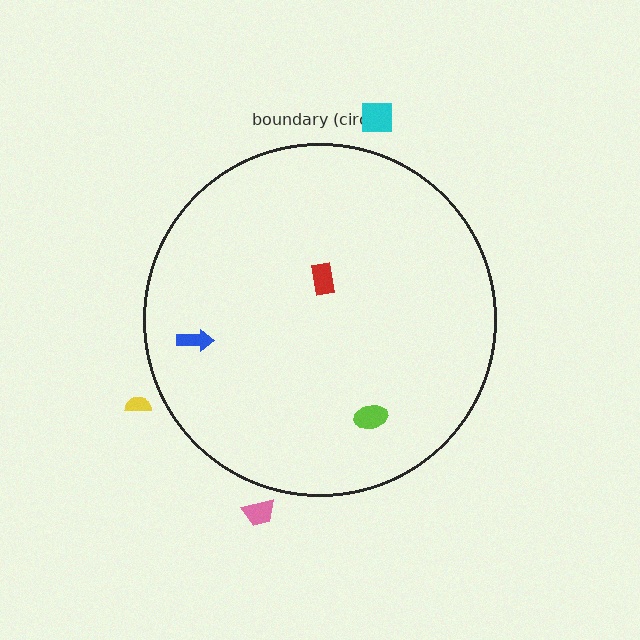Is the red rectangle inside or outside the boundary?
Inside.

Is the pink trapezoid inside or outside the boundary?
Outside.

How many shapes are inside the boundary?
3 inside, 3 outside.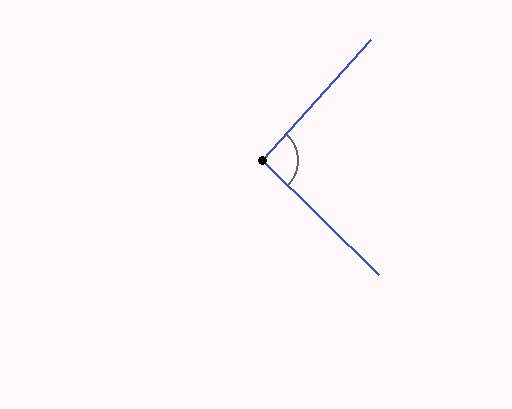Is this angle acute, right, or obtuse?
It is approximately a right angle.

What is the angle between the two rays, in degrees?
Approximately 92 degrees.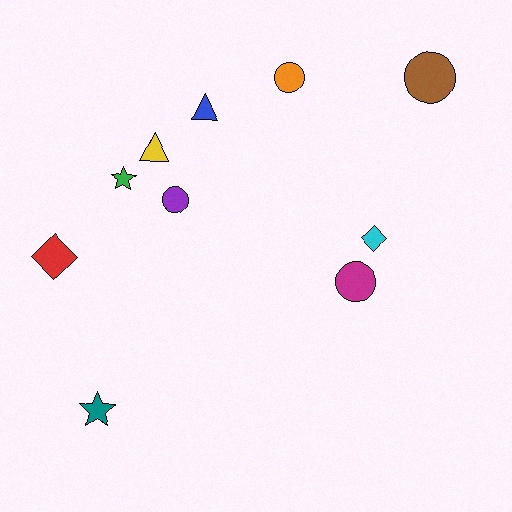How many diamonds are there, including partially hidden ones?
There are 2 diamonds.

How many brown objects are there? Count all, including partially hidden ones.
There is 1 brown object.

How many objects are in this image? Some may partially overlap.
There are 10 objects.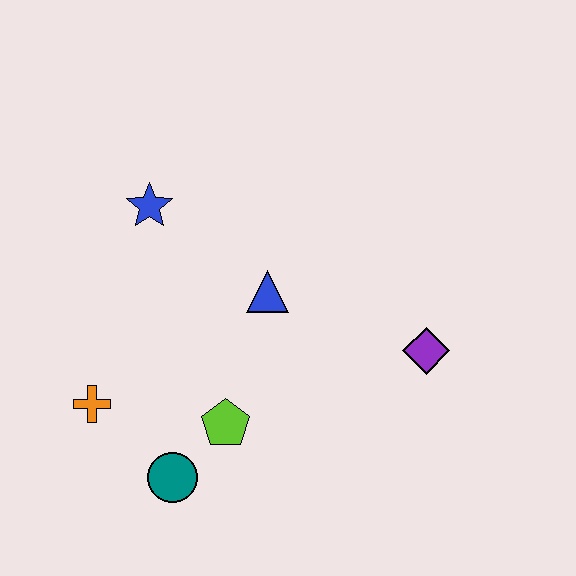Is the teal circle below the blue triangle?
Yes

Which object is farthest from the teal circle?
The purple diamond is farthest from the teal circle.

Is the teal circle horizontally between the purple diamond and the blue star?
Yes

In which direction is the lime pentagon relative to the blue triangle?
The lime pentagon is below the blue triangle.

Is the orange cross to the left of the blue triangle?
Yes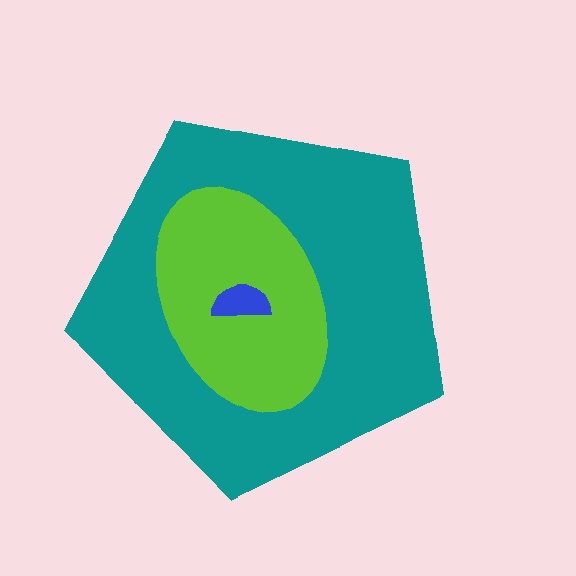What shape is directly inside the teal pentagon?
The lime ellipse.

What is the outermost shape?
The teal pentagon.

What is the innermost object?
The blue semicircle.